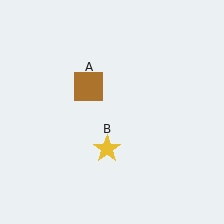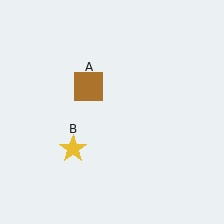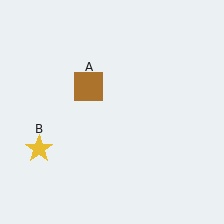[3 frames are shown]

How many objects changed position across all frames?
1 object changed position: yellow star (object B).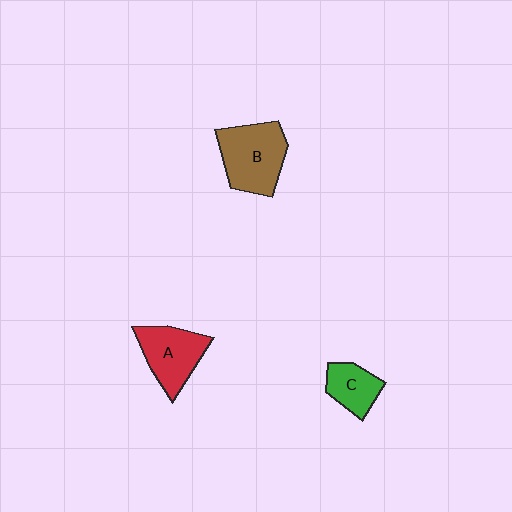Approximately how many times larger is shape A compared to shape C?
Approximately 1.5 times.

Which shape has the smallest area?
Shape C (green).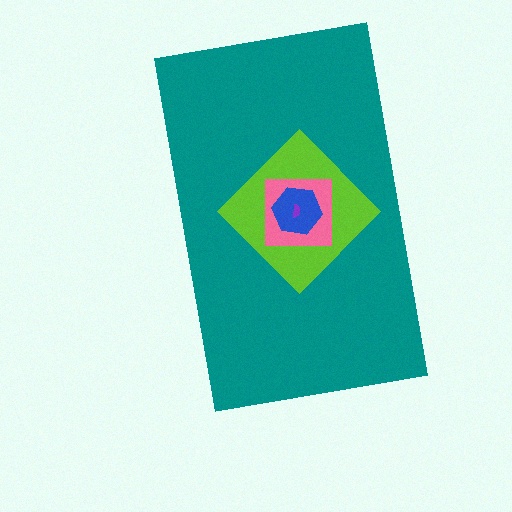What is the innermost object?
The purple semicircle.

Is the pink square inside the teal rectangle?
Yes.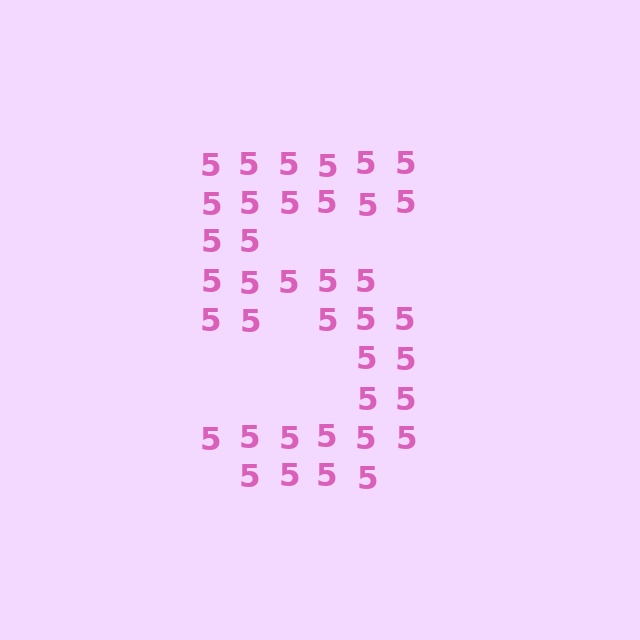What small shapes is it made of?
It is made of small digit 5's.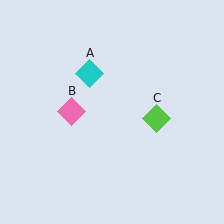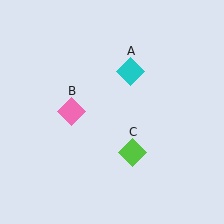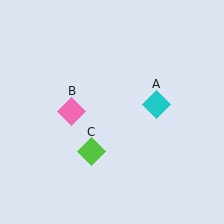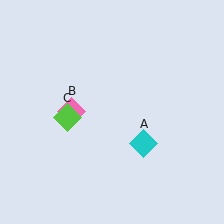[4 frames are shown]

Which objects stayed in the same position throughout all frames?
Pink diamond (object B) remained stationary.